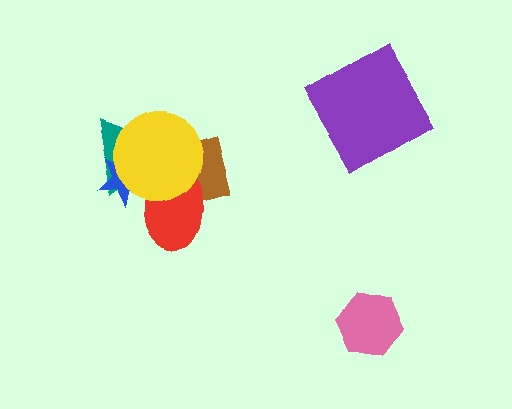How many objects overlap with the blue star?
3 objects overlap with the blue star.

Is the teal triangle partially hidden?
Yes, it is partially covered by another shape.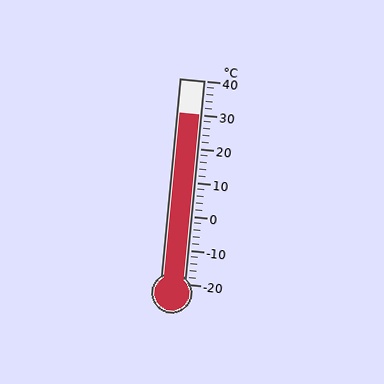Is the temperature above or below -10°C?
The temperature is above -10°C.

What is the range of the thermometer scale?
The thermometer scale ranges from -20°C to 40°C.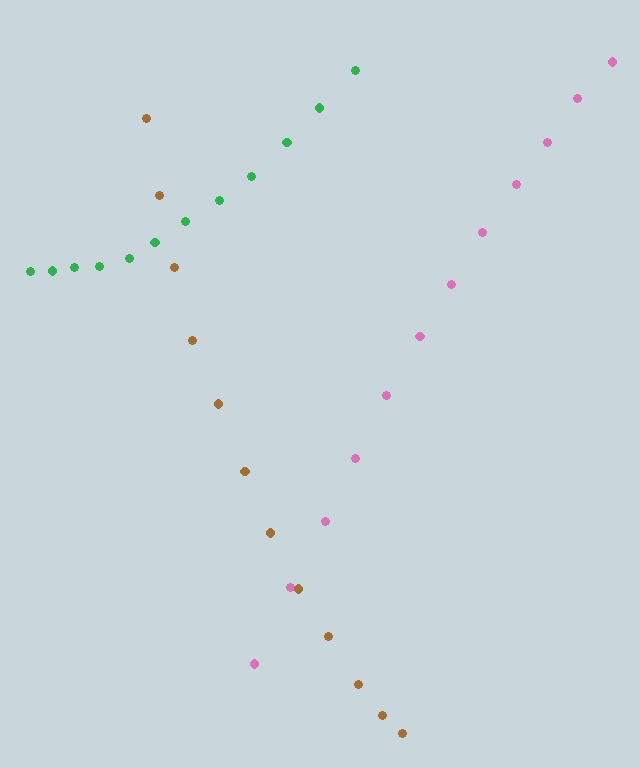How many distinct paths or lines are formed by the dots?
There are 3 distinct paths.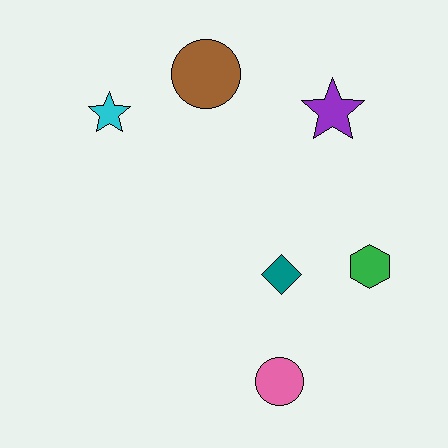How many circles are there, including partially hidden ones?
There are 2 circles.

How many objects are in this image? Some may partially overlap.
There are 6 objects.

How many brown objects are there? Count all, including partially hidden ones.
There is 1 brown object.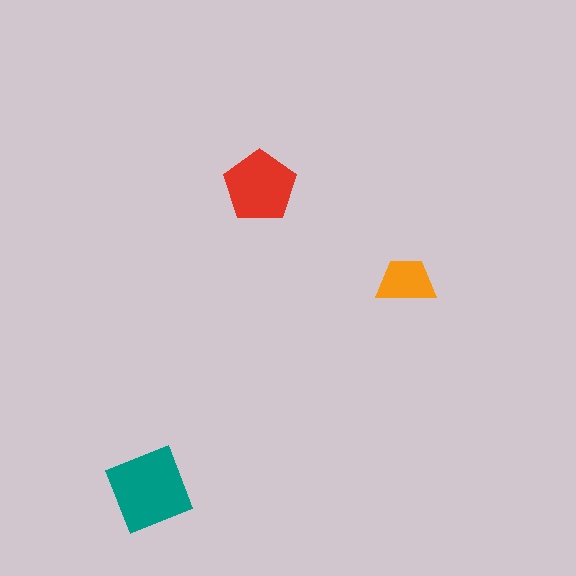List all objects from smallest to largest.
The orange trapezoid, the red pentagon, the teal diamond.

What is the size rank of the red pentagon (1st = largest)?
2nd.